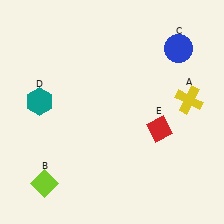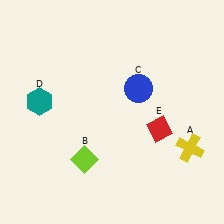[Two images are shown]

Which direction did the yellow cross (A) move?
The yellow cross (A) moved down.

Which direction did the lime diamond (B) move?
The lime diamond (B) moved right.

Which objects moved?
The objects that moved are: the yellow cross (A), the lime diamond (B), the blue circle (C).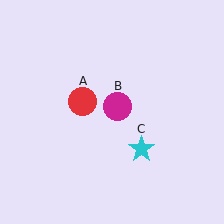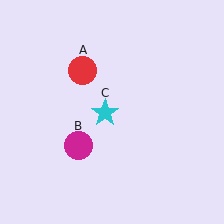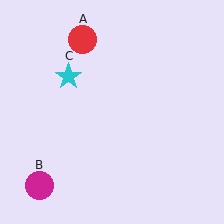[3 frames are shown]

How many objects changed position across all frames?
3 objects changed position: red circle (object A), magenta circle (object B), cyan star (object C).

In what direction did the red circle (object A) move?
The red circle (object A) moved up.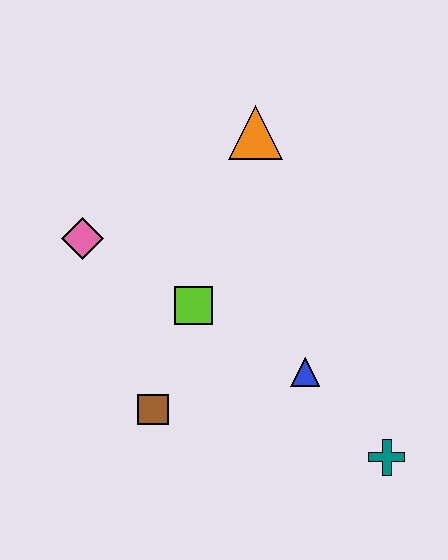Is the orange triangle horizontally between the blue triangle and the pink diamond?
Yes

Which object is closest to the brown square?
The lime square is closest to the brown square.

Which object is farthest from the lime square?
The teal cross is farthest from the lime square.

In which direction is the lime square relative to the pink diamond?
The lime square is to the right of the pink diamond.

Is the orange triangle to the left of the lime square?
No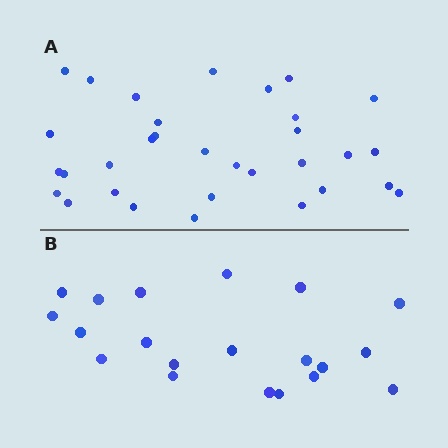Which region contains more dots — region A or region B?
Region A (the top region) has more dots.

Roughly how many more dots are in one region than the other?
Region A has roughly 12 or so more dots than region B.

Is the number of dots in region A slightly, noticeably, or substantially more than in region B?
Region A has substantially more. The ratio is roughly 1.6 to 1.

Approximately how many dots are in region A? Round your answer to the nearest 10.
About 30 dots. (The exact count is 32, which rounds to 30.)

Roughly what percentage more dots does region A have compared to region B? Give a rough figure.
About 60% more.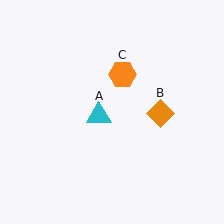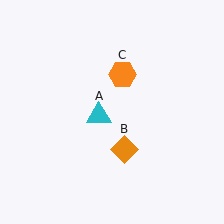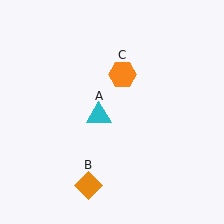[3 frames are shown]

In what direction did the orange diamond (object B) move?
The orange diamond (object B) moved down and to the left.